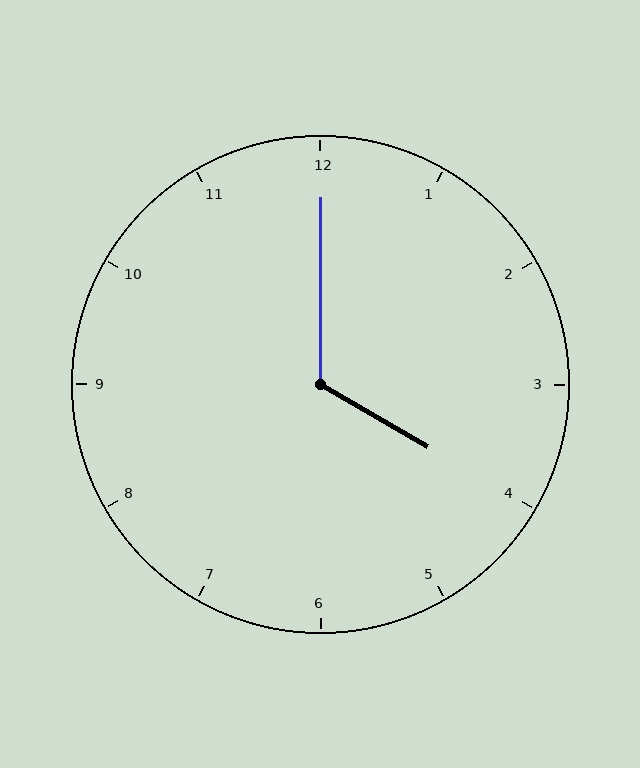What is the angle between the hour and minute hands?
Approximately 120 degrees.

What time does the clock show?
4:00.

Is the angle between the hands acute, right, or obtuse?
It is obtuse.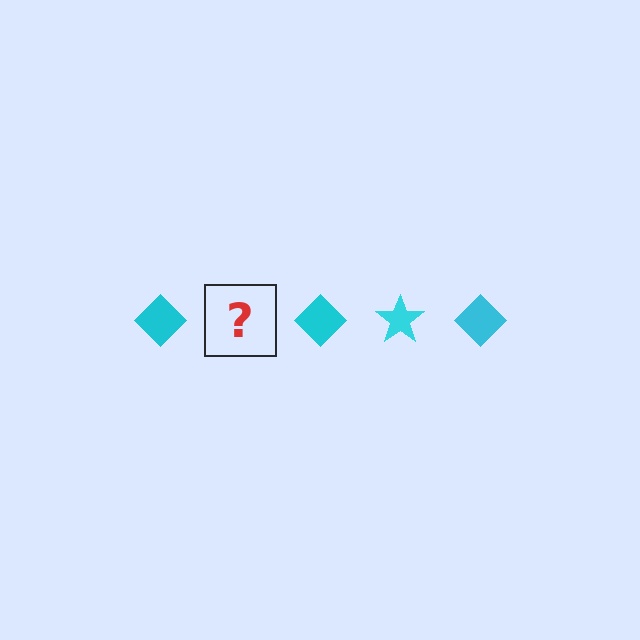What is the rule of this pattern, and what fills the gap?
The rule is that the pattern cycles through diamond, star shapes in cyan. The gap should be filled with a cyan star.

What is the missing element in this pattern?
The missing element is a cyan star.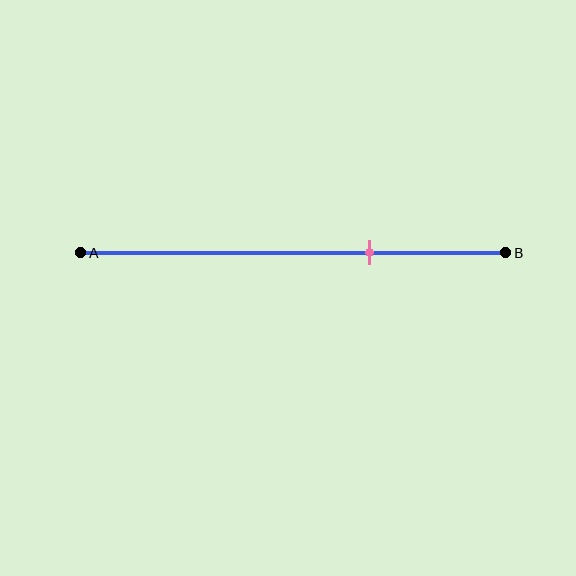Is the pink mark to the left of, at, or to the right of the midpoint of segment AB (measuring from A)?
The pink mark is to the right of the midpoint of segment AB.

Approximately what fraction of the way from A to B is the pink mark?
The pink mark is approximately 70% of the way from A to B.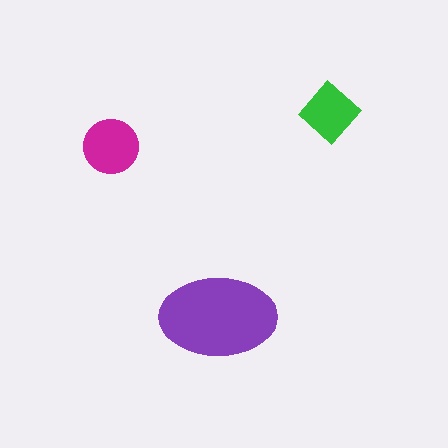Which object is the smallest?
The green diamond.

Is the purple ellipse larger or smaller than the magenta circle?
Larger.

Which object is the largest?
The purple ellipse.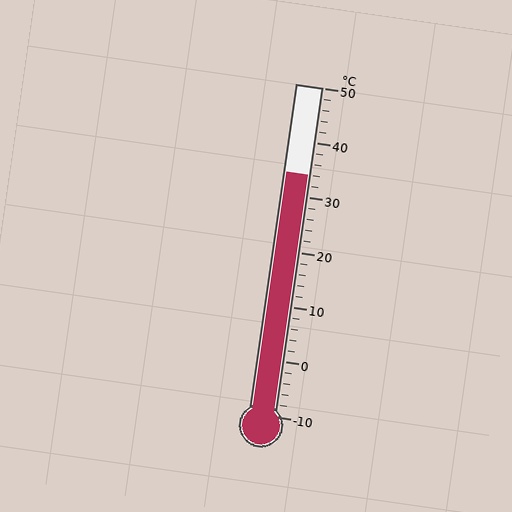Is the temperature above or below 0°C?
The temperature is above 0°C.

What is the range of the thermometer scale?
The thermometer scale ranges from -10°C to 50°C.